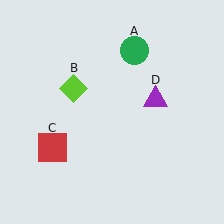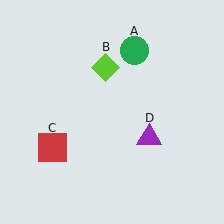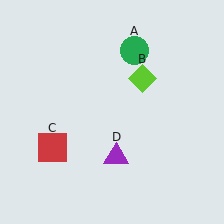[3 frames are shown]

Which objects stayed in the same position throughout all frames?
Green circle (object A) and red square (object C) remained stationary.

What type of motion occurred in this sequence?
The lime diamond (object B), purple triangle (object D) rotated clockwise around the center of the scene.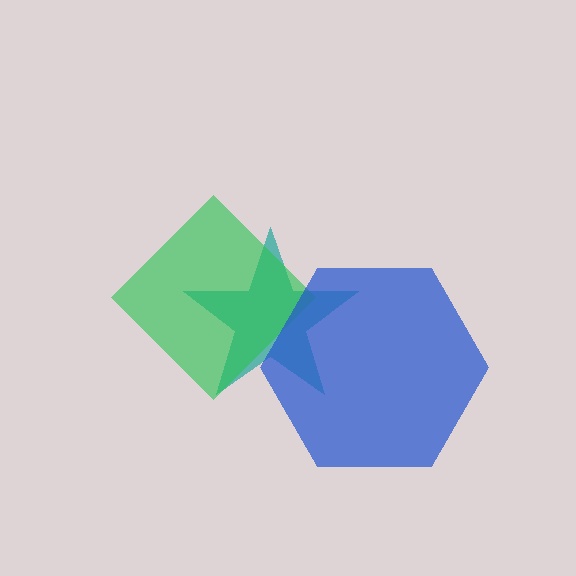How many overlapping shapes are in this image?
There are 3 overlapping shapes in the image.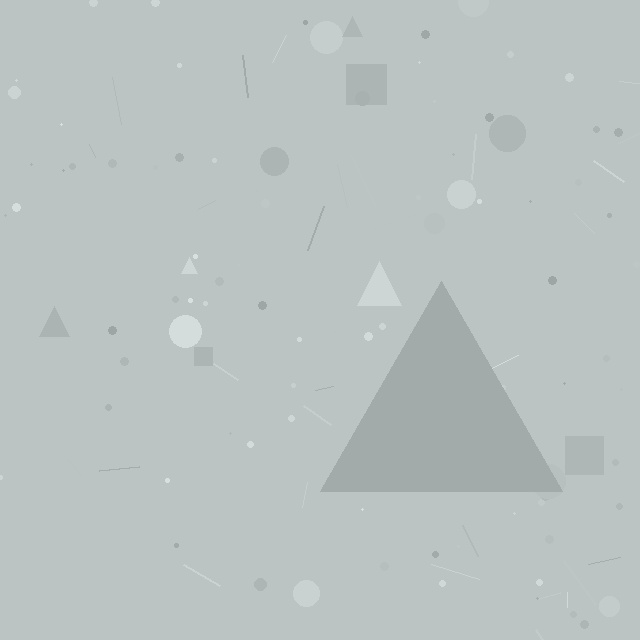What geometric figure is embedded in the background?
A triangle is embedded in the background.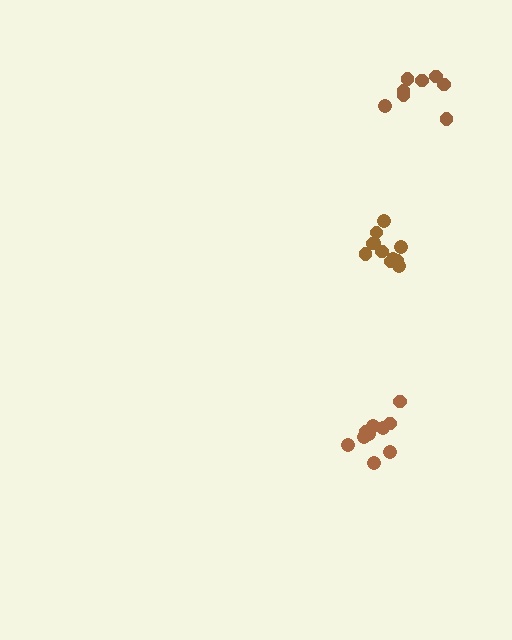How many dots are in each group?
Group 1: 8 dots, Group 2: 10 dots, Group 3: 11 dots (29 total).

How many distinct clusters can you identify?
There are 3 distinct clusters.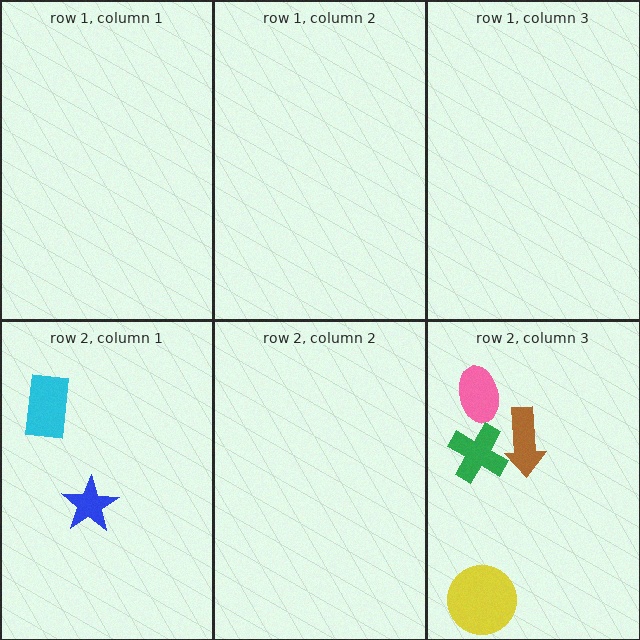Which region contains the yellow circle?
The row 2, column 3 region.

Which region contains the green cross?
The row 2, column 3 region.